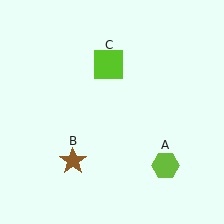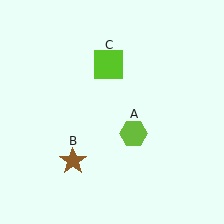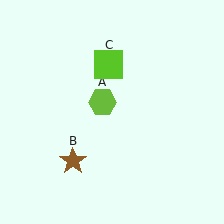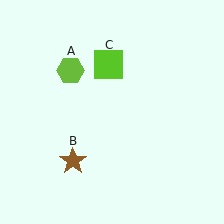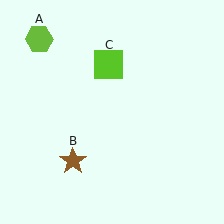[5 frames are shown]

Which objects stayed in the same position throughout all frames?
Brown star (object B) and lime square (object C) remained stationary.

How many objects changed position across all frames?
1 object changed position: lime hexagon (object A).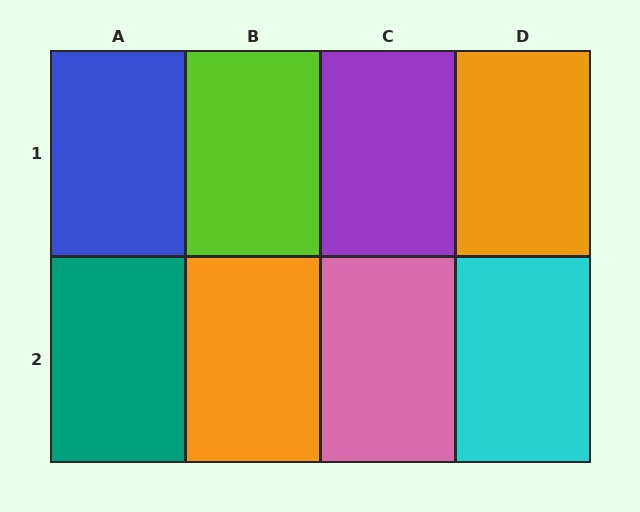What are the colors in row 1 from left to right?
Blue, lime, purple, orange.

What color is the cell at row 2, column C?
Pink.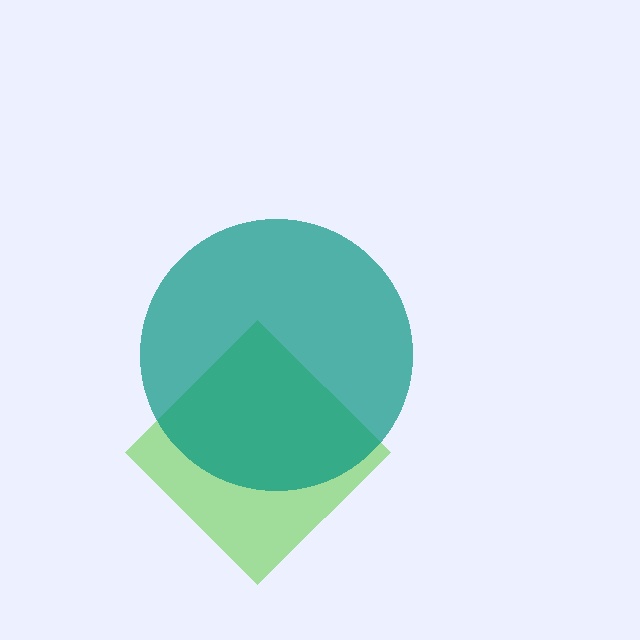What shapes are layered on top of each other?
The layered shapes are: a lime diamond, a teal circle.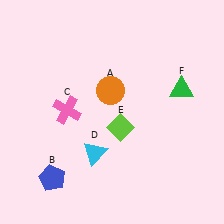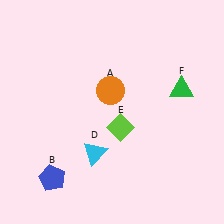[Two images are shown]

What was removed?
The pink cross (C) was removed in Image 2.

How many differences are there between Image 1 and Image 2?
There is 1 difference between the two images.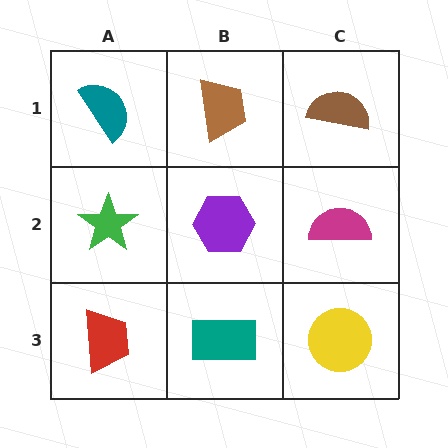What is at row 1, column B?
A brown trapezoid.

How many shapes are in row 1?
3 shapes.